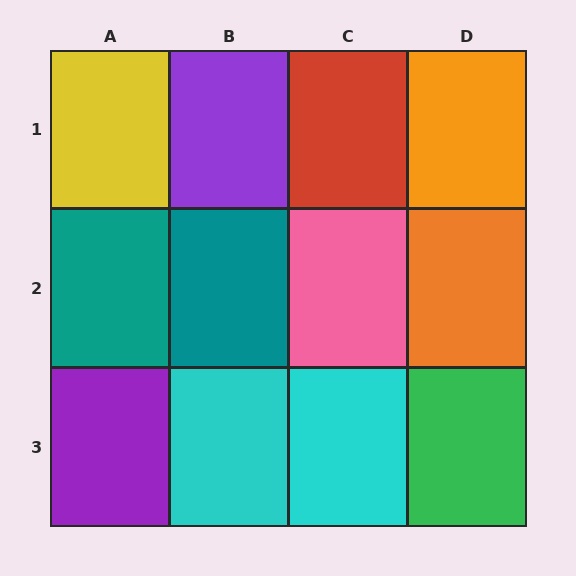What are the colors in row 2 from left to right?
Teal, teal, pink, orange.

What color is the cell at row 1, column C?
Red.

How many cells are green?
1 cell is green.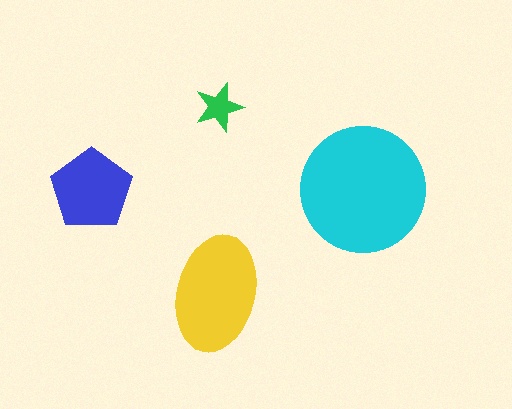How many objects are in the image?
There are 4 objects in the image.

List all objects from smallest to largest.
The green star, the blue pentagon, the yellow ellipse, the cyan circle.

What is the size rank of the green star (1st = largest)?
4th.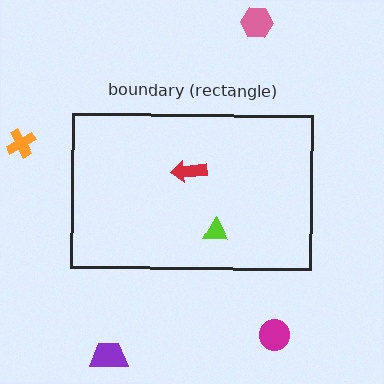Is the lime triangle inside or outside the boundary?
Inside.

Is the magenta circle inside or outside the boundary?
Outside.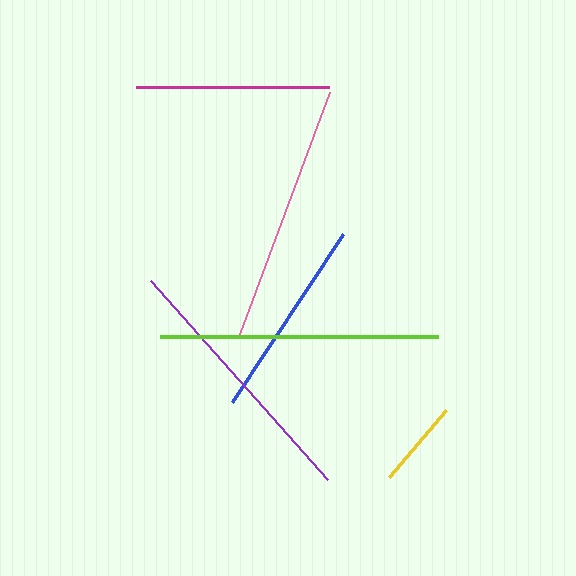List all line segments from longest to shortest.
From longest to shortest: lime, purple, pink, blue, magenta, yellow.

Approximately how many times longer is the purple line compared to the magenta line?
The purple line is approximately 1.4 times the length of the magenta line.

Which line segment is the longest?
The lime line is the longest at approximately 279 pixels.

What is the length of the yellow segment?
The yellow segment is approximately 87 pixels long.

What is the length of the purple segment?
The purple segment is approximately 267 pixels long.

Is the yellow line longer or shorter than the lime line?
The lime line is longer than the yellow line.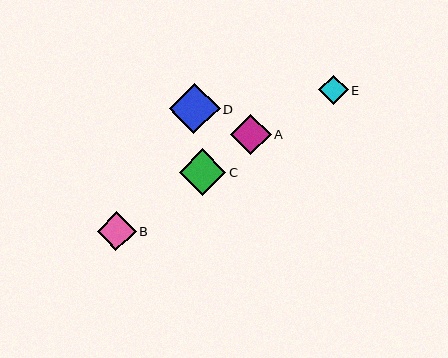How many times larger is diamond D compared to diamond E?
Diamond D is approximately 1.7 times the size of diamond E.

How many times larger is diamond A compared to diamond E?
Diamond A is approximately 1.4 times the size of diamond E.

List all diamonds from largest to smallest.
From largest to smallest: D, C, A, B, E.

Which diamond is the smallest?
Diamond E is the smallest with a size of approximately 29 pixels.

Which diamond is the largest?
Diamond D is the largest with a size of approximately 51 pixels.